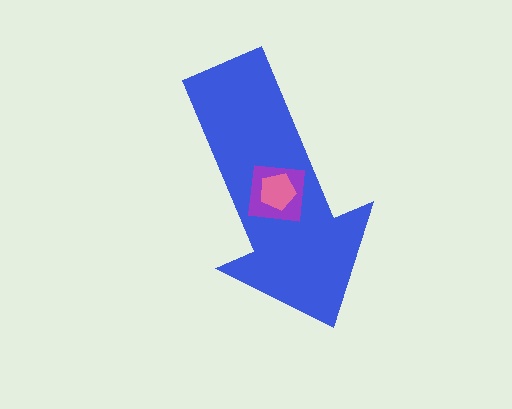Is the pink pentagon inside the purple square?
Yes.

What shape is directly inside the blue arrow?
The purple square.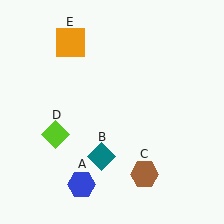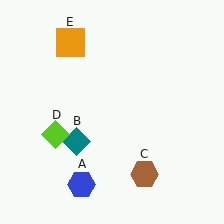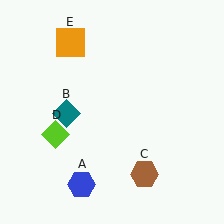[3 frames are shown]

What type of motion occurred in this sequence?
The teal diamond (object B) rotated clockwise around the center of the scene.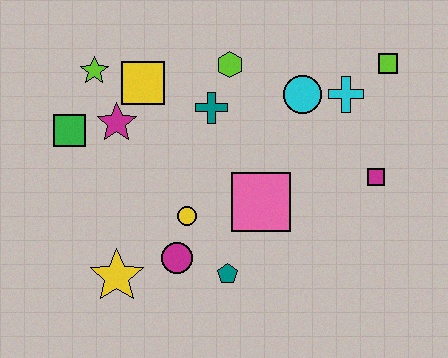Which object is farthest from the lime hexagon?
The yellow star is farthest from the lime hexagon.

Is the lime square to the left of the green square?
No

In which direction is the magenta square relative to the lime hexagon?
The magenta square is to the right of the lime hexagon.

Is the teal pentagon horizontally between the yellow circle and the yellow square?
No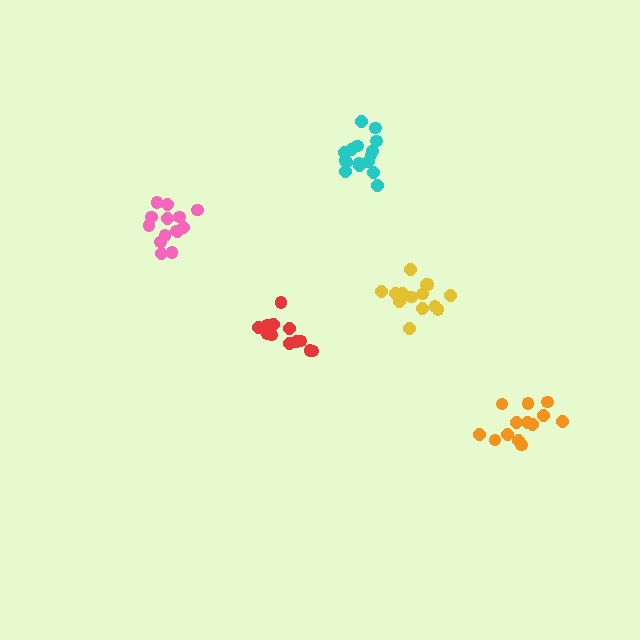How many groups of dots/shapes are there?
There are 5 groups.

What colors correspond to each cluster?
The clusters are colored: red, yellow, cyan, orange, pink.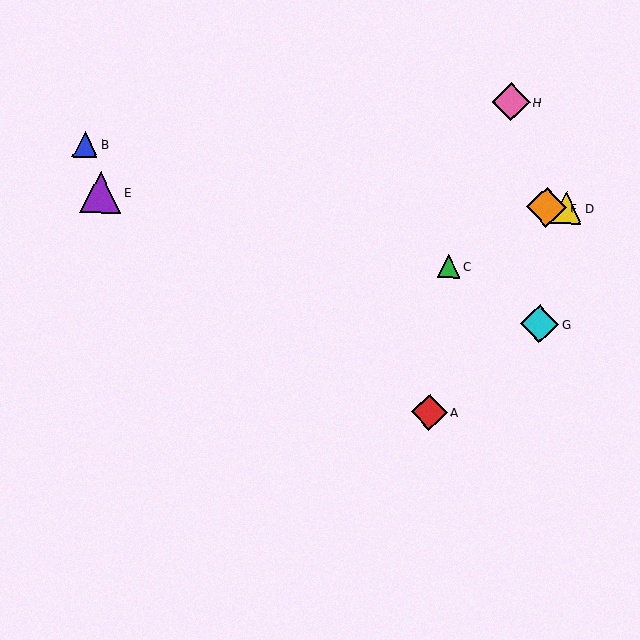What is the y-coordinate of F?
Object F is at y≈207.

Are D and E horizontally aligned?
Yes, both are at y≈208.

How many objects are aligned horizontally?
3 objects (D, E, F) are aligned horizontally.